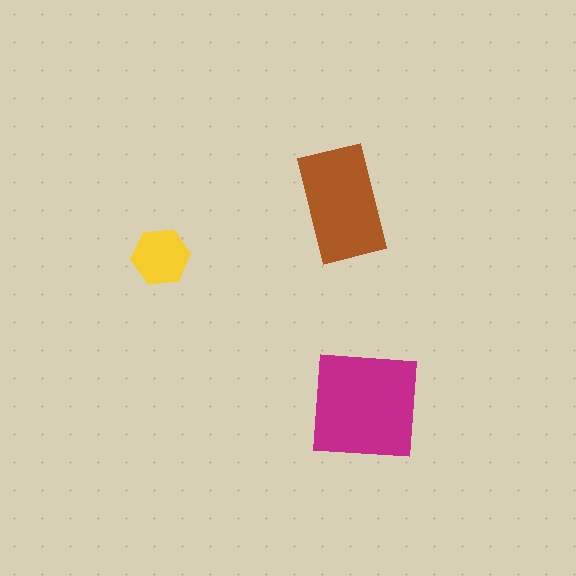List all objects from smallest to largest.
The yellow hexagon, the brown rectangle, the magenta square.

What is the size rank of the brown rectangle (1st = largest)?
2nd.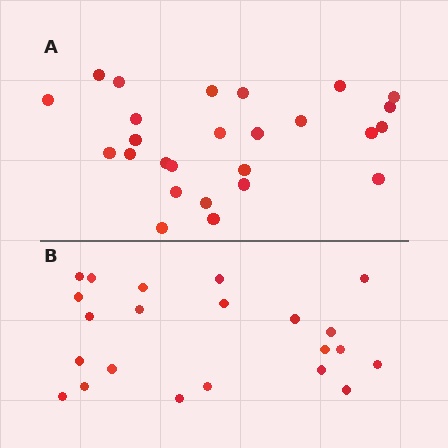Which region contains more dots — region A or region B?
Region A (the top region) has more dots.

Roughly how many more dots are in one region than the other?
Region A has about 4 more dots than region B.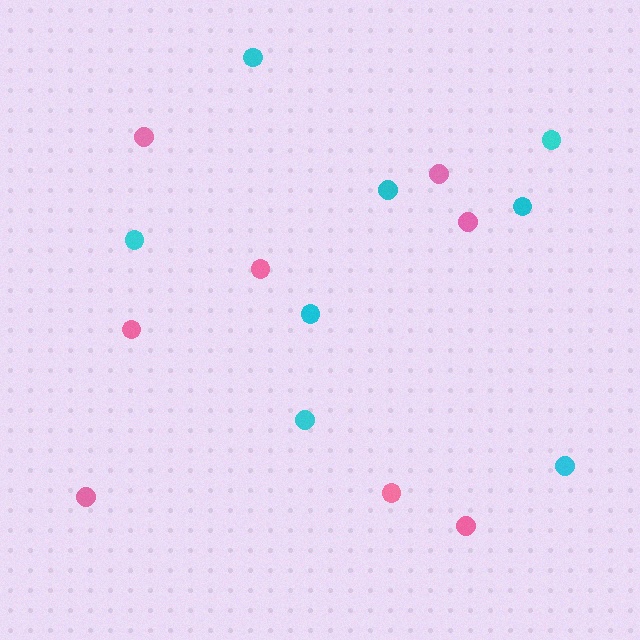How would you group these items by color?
There are 2 groups: one group of pink circles (8) and one group of cyan circles (8).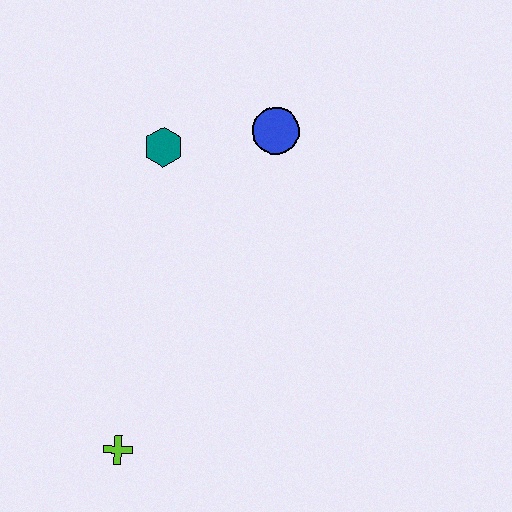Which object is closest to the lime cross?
The teal hexagon is closest to the lime cross.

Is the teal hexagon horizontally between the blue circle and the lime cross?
Yes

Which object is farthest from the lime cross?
The blue circle is farthest from the lime cross.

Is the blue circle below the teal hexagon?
No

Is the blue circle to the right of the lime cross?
Yes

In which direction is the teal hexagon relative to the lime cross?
The teal hexagon is above the lime cross.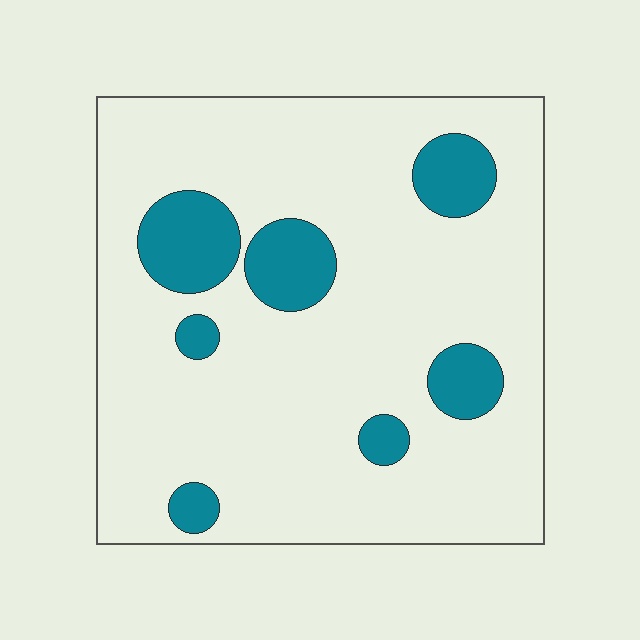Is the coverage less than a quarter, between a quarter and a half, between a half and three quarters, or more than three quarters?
Less than a quarter.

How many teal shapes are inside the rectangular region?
7.